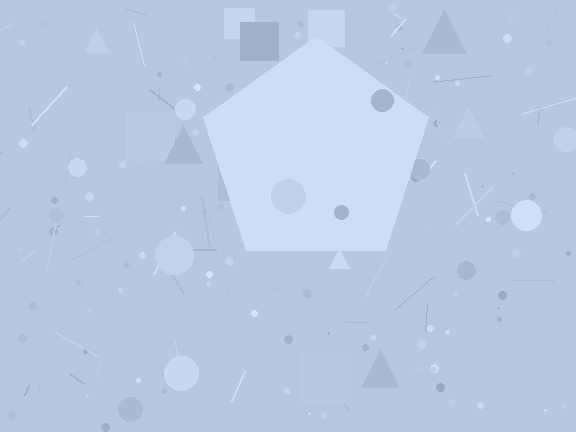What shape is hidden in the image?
A pentagon is hidden in the image.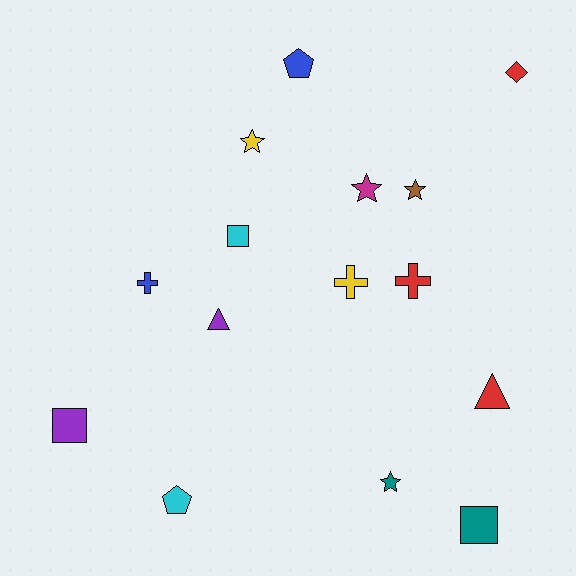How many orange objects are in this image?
There are no orange objects.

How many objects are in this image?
There are 15 objects.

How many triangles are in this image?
There are 2 triangles.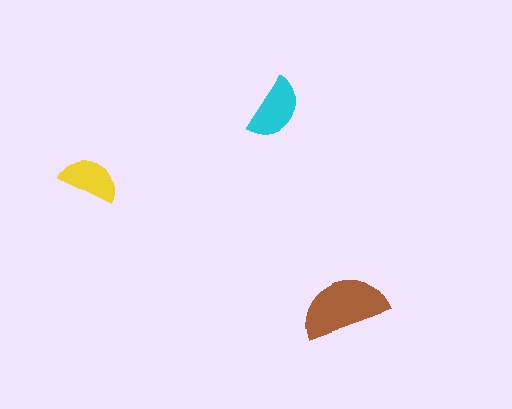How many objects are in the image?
There are 3 objects in the image.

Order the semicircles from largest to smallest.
the brown one, the cyan one, the yellow one.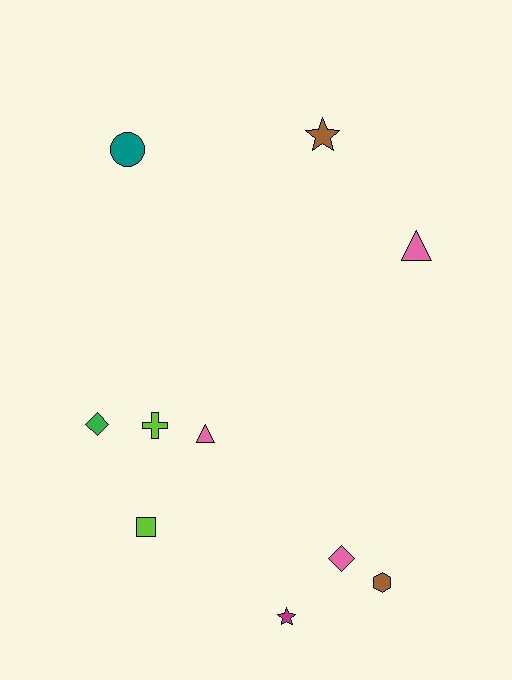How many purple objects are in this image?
There are no purple objects.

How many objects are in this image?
There are 10 objects.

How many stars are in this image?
There are 2 stars.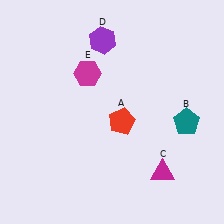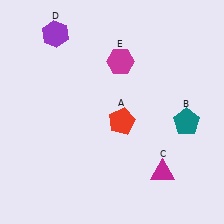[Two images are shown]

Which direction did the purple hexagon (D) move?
The purple hexagon (D) moved left.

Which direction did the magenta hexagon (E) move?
The magenta hexagon (E) moved right.